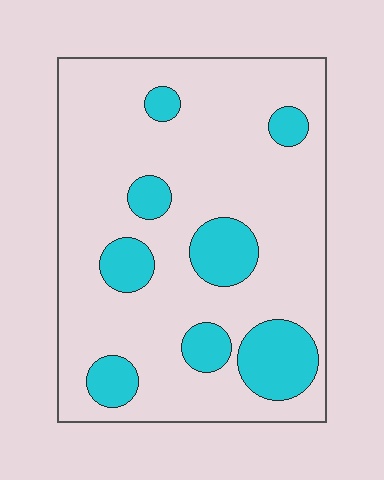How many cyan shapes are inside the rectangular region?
8.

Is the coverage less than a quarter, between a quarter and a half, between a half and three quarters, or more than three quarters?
Less than a quarter.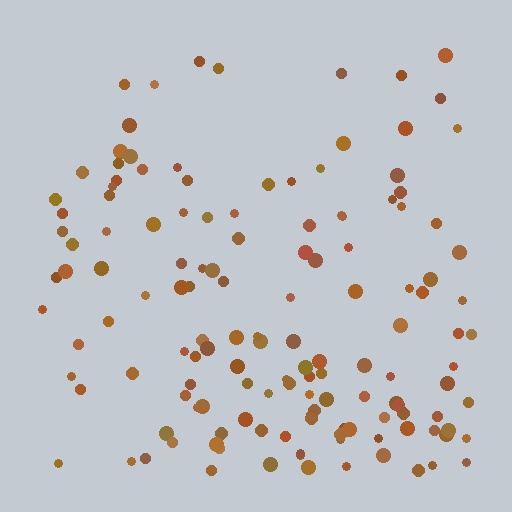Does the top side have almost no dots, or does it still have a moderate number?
Still a moderate number, just noticeably fewer than the bottom.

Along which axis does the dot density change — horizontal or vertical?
Vertical.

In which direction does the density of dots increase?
From top to bottom, with the bottom side densest.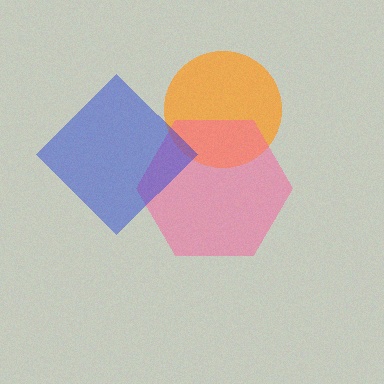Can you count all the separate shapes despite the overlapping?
Yes, there are 3 separate shapes.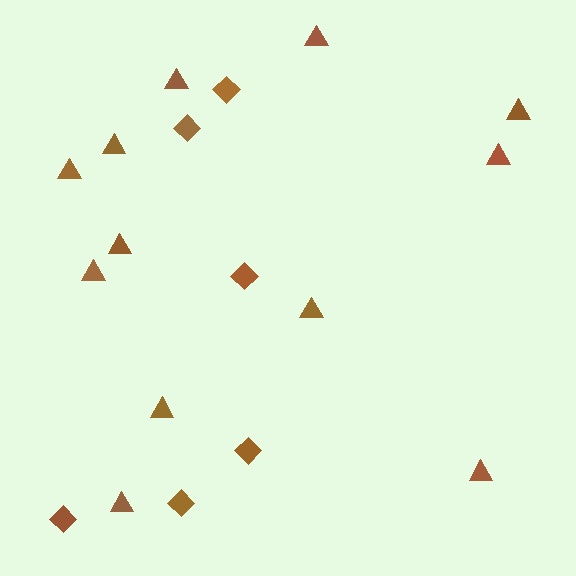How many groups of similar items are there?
There are 2 groups: one group of diamonds (6) and one group of triangles (12).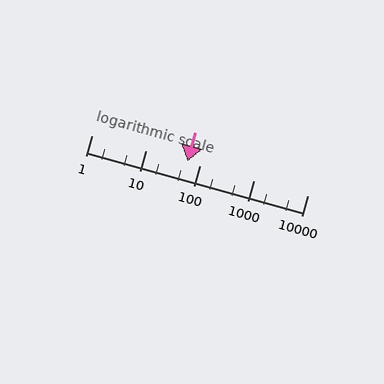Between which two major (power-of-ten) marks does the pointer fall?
The pointer is between 10 and 100.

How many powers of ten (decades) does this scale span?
The scale spans 4 decades, from 1 to 10000.